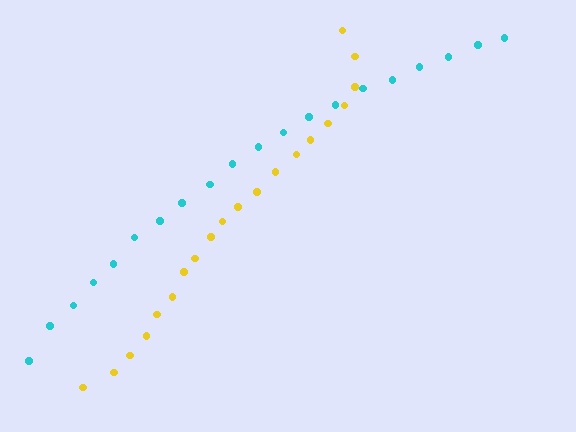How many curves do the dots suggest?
There are 2 distinct paths.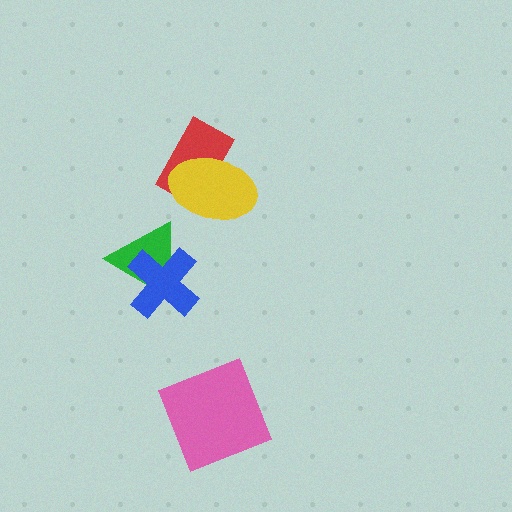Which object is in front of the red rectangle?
The yellow ellipse is in front of the red rectangle.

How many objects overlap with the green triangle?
1 object overlaps with the green triangle.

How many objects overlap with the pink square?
0 objects overlap with the pink square.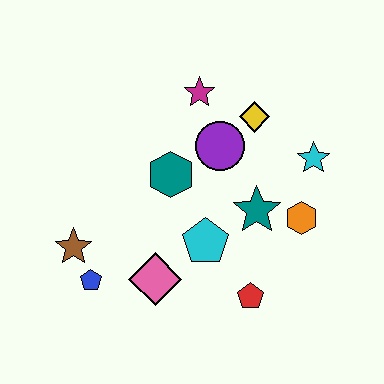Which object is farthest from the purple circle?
The blue pentagon is farthest from the purple circle.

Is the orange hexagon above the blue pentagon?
Yes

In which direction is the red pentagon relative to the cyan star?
The red pentagon is below the cyan star.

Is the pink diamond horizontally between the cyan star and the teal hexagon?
No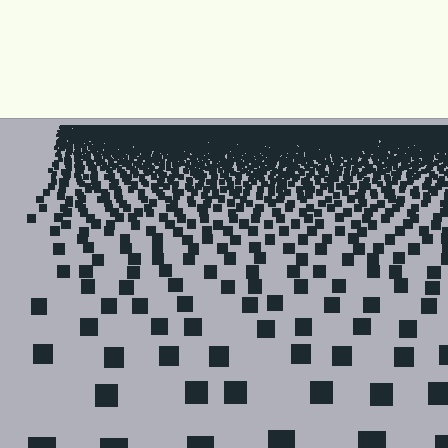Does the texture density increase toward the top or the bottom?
Density increases toward the top.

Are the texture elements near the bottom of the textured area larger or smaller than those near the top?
Larger. Near the bottom, elements are closer to the viewer and appear at a bigger on-screen size.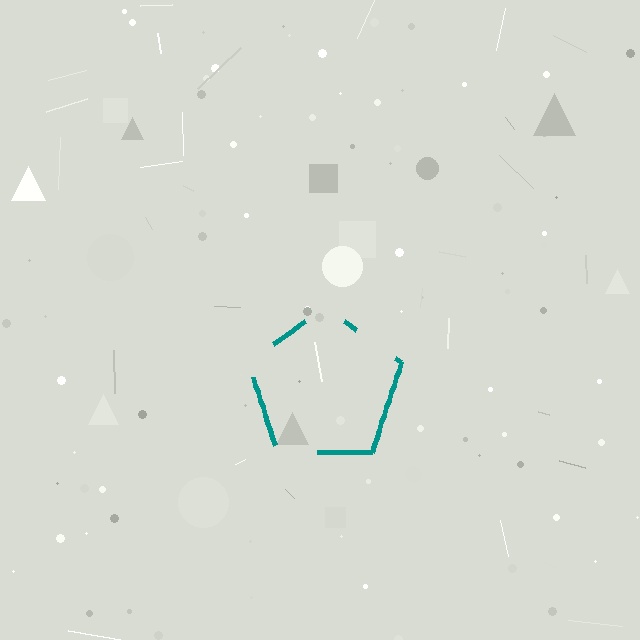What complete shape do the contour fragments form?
The contour fragments form a pentagon.